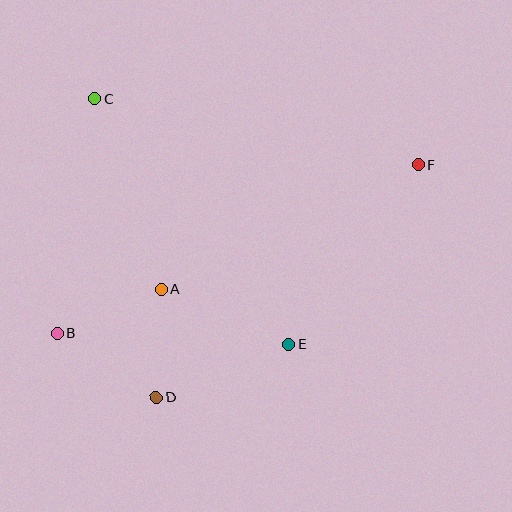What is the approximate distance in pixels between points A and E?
The distance between A and E is approximately 139 pixels.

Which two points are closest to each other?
Points A and D are closest to each other.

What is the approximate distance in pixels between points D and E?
The distance between D and E is approximately 143 pixels.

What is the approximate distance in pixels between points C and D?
The distance between C and D is approximately 306 pixels.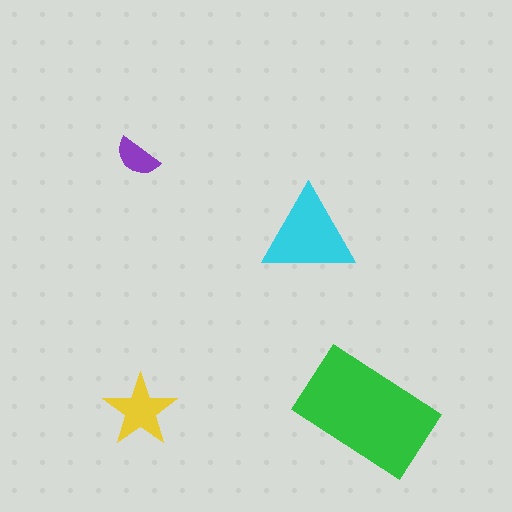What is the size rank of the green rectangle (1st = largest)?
1st.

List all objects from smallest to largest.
The purple semicircle, the yellow star, the cyan triangle, the green rectangle.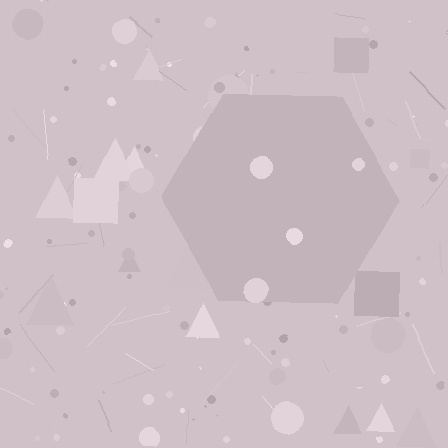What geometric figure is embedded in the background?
A hexagon is embedded in the background.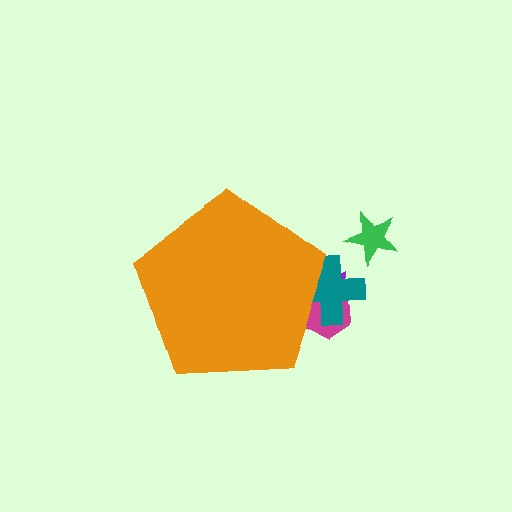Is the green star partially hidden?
No, the green star is fully visible.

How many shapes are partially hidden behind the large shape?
3 shapes are partially hidden.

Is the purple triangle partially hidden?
Yes, the purple triangle is partially hidden behind the orange pentagon.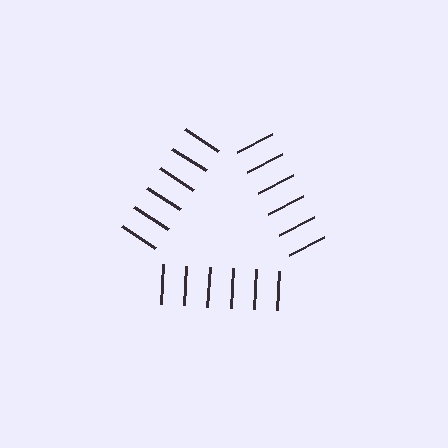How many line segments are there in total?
18 — 6 along each of the 3 edges.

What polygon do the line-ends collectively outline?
An illusory triangle — the line segments terminate on its edges but no continuous stroke is drawn.